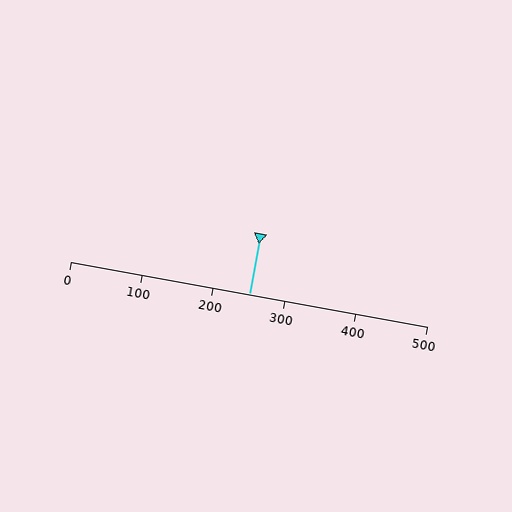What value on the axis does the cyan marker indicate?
The marker indicates approximately 250.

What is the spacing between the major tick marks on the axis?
The major ticks are spaced 100 apart.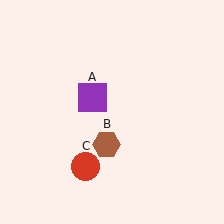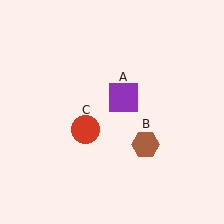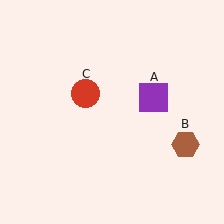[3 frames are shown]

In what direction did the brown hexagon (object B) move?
The brown hexagon (object B) moved right.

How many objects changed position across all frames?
3 objects changed position: purple square (object A), brown hexagon (object B), red circle (object C).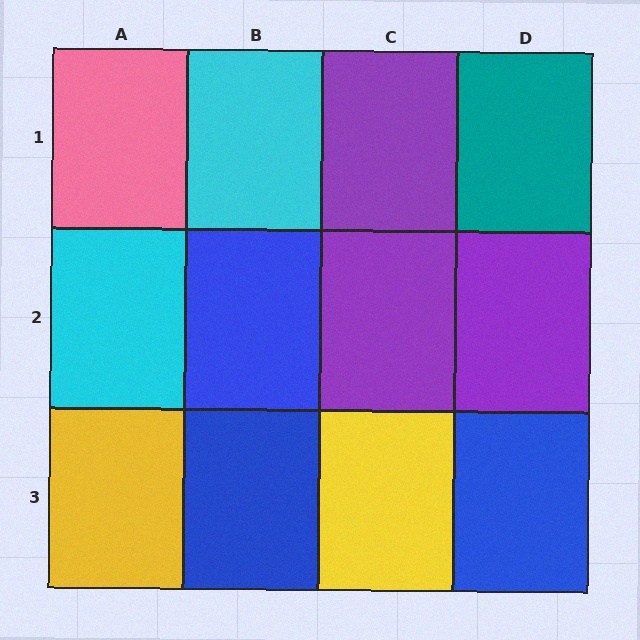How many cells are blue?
3 cells are blue.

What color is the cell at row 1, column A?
Pink.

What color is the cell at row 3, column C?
Yellow.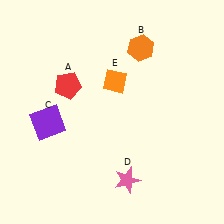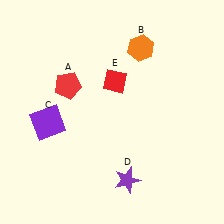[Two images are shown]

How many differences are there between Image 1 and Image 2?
There are 2 differences between the two images.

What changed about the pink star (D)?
In Image 1, D is pink. In Image 2, it changed to purple.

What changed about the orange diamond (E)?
In Image 1, E is orange. In Image 2, it changed to red.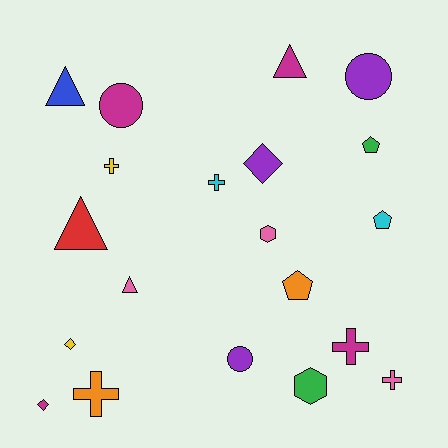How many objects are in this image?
There are 20 objects.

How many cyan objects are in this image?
There are 2 cyan objects.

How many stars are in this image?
There are no stars.